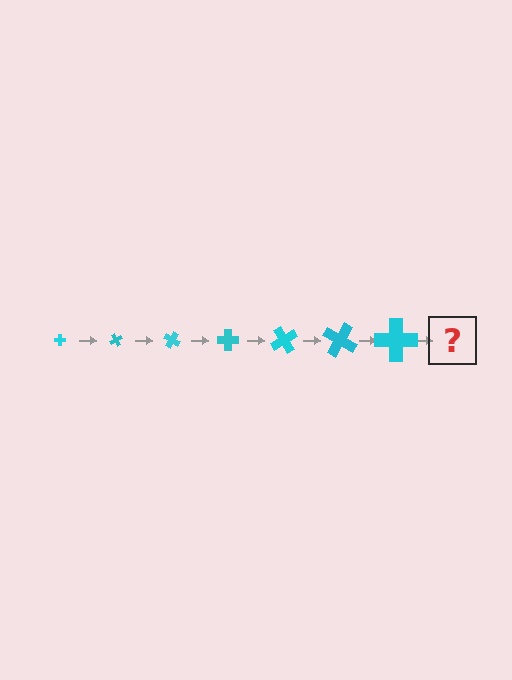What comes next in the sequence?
The next element should be a cross, larger than the previous one and rotated 420 degrees from the start.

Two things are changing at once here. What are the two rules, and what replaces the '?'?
The two rules are that the cross grows larger each step and it rotates 60 degrees each step. The '?' should be a cross, larger than the previous one and rotated 420 degrees from the start.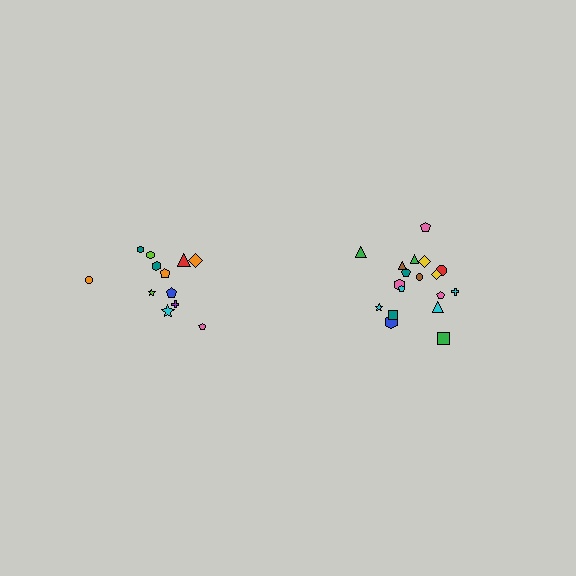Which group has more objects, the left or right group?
The right group.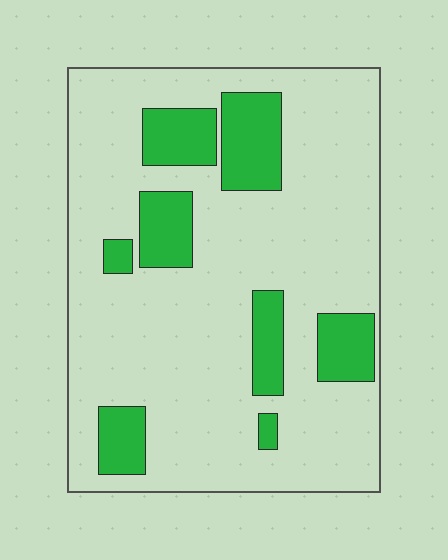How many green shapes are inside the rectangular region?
8.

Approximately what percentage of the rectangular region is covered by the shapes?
Approximately 20%.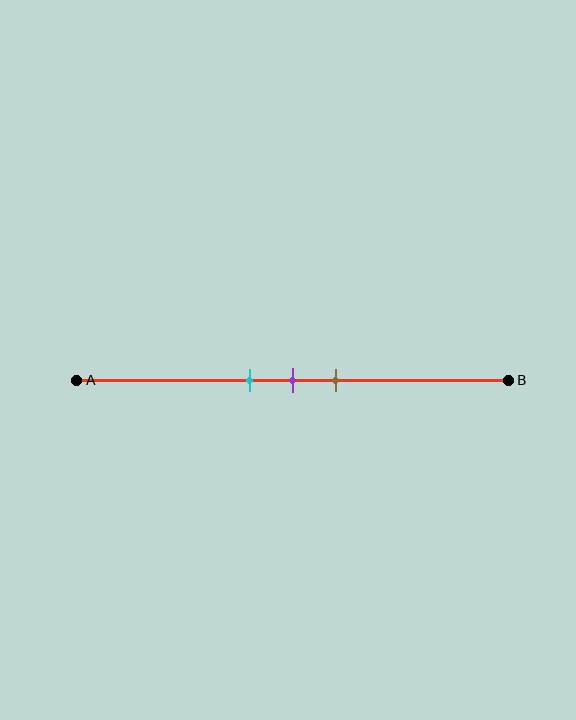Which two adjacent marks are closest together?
The cyan and purple marks are the closest adjacent pair.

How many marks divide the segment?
There are 3 marks dividing the segment.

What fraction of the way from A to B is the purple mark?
The purple mark is approximately 50% (0.5) of the way from A to B.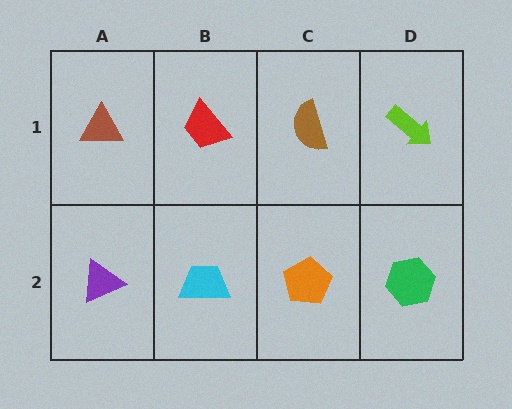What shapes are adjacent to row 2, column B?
A red trapezoid (row 1, column B), a purple triangle (row 2, column A), an orange pentagon (row 2, column C).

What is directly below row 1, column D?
A green hexagon.